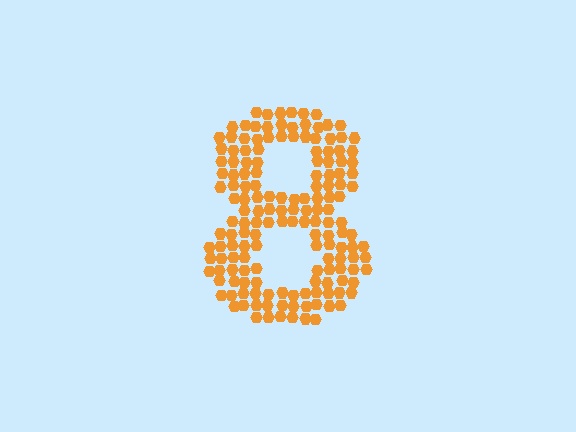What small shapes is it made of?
It is made of small hexagons.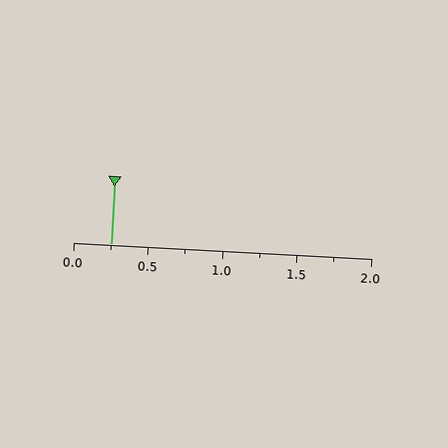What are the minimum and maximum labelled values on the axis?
The axis runs from 0.0 to 2.0.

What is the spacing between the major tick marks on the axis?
The major ticks are spaced 0.5 apart.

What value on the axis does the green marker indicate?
The marker indicates approximately 0.25.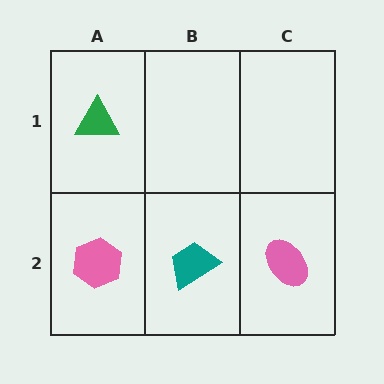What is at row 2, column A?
A pink hexagon.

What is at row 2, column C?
A pink ellipse.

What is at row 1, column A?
A green triangle.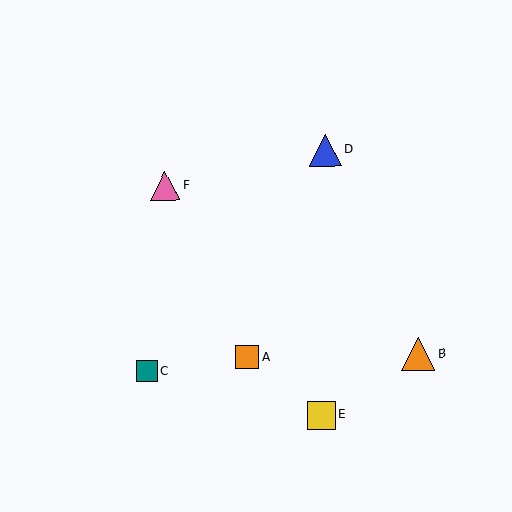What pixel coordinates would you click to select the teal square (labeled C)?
Click at (147, 371) to select the teal square C.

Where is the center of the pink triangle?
The center of the pink triangle is at (165, 186).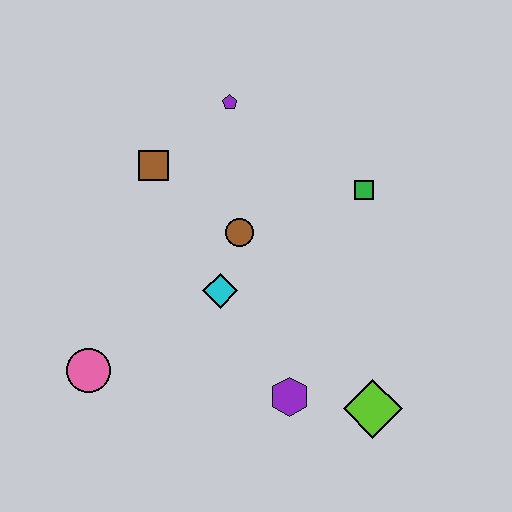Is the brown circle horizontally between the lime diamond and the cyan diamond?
Yes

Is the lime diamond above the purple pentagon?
No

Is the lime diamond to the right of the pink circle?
Yes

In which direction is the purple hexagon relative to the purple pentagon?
The purple hexagon is below the purple pentagon.